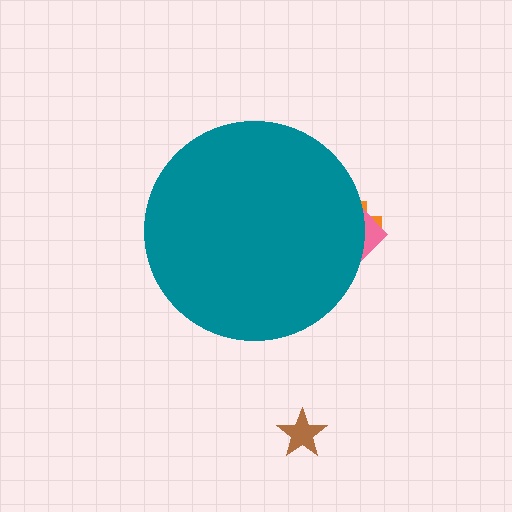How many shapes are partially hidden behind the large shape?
2 shapes are partially hidden.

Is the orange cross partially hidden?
Yes, the orange cross is partially hidden behind the teal circle.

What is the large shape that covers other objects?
A teal circle.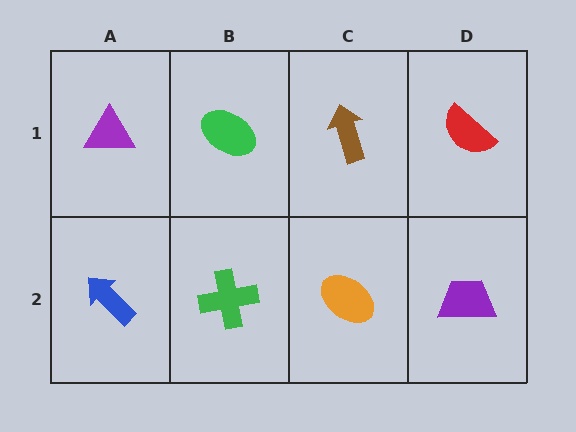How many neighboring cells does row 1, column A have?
2.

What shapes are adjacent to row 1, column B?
A green cross (row 2, column B), a purple triangle (row 1, column A), a brown arrow (row 1, column C).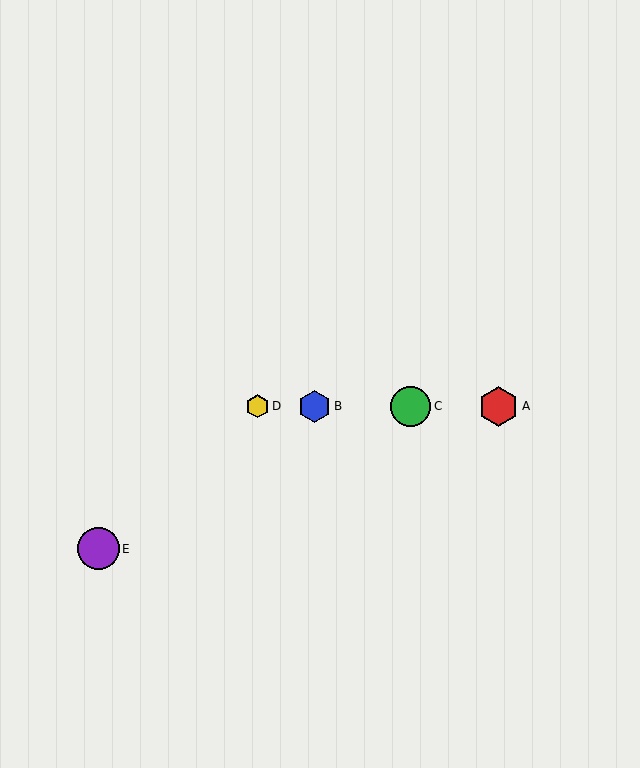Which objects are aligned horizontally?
Objects A, B, C, D are aligned horizontally.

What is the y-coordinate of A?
Object A is at y≈406.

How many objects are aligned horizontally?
4 objects (A, B, C, D) are aligned horizontally.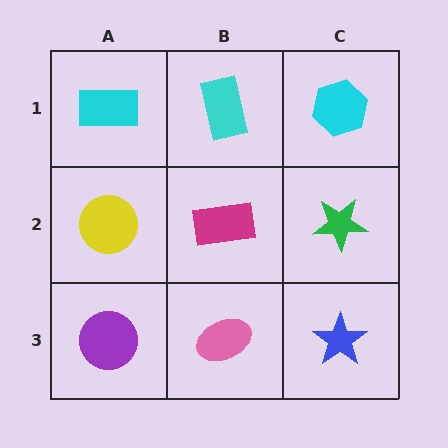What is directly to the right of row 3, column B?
A blue star.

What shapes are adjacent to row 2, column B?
A cyan rectangle (row 1, column B), a pink ellipse (row 3, column B), a yellow circle (row 2, column A), a green star (row 2, column C).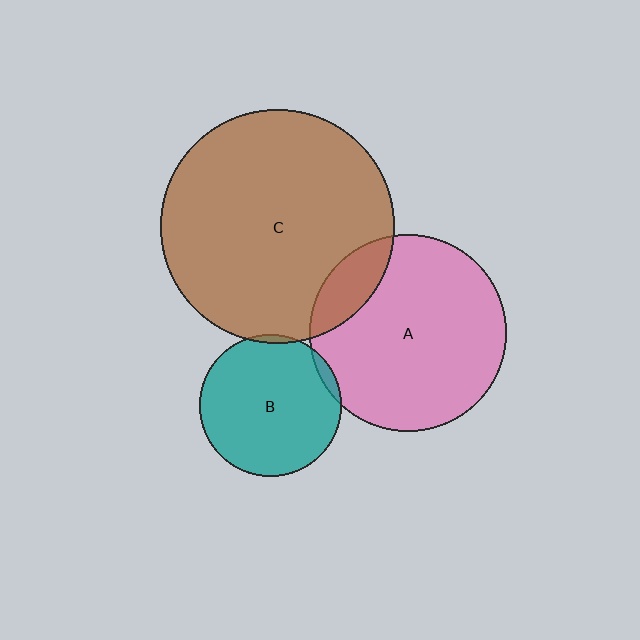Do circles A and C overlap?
Yes.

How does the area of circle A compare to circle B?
Approximately 1.9 times.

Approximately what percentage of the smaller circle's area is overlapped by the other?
Approximately 15%.